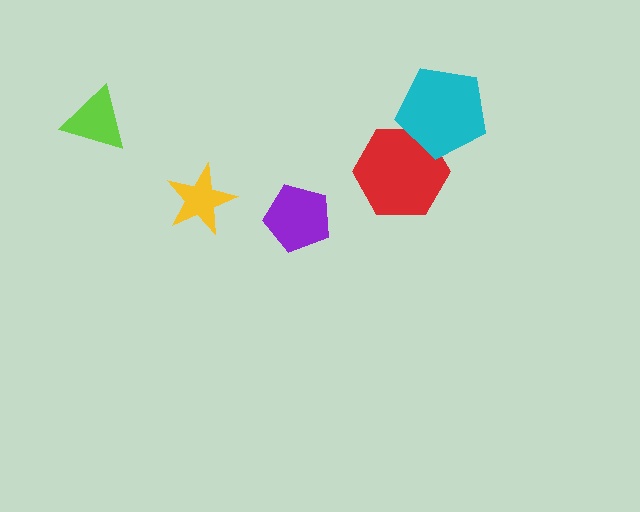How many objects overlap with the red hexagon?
1 object overlaps with the red hexagon.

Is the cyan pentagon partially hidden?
No, no other shape covers it.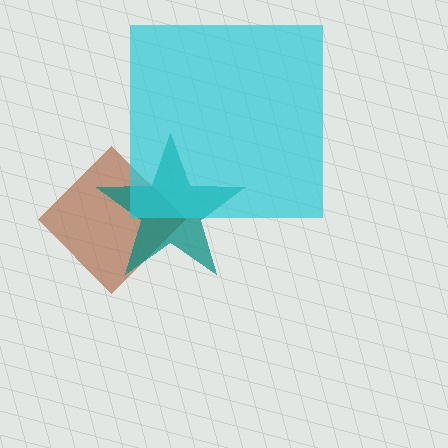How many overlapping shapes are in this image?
There are 3 overlapping shapes in the image.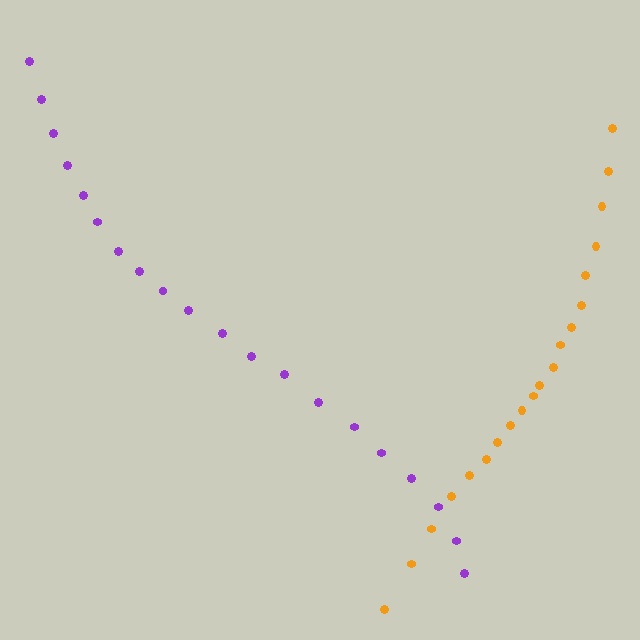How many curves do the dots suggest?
There are 2 distinct paths.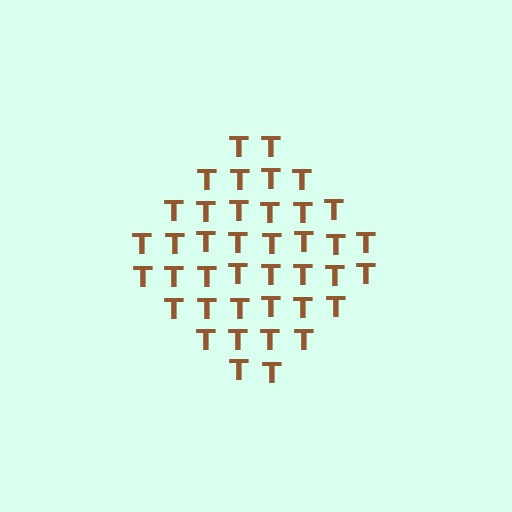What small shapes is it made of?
It is made of small letter T's.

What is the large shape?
The large shape is a diamond.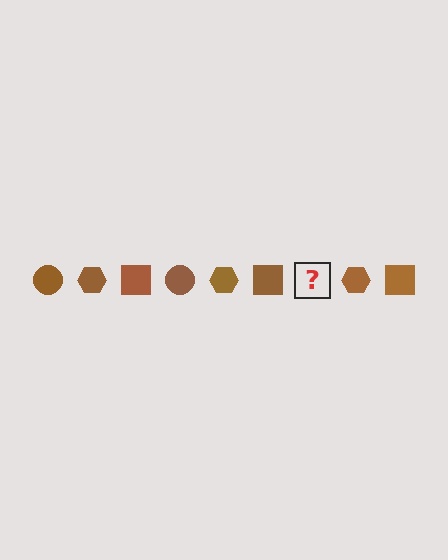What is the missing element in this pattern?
The missing element is a brown circle.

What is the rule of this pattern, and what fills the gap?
The rule is that the pattern cycles through circle, hexagon, square shapes in brown. The gap should be filled with a brown circle.